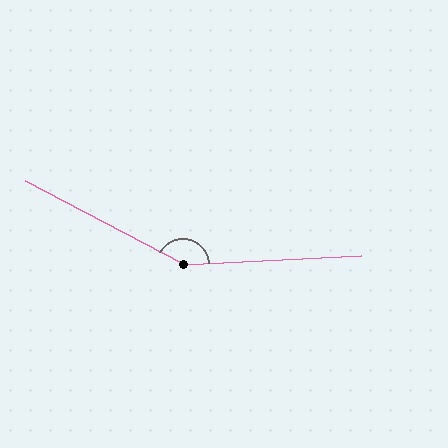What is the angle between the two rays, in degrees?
Approximately 149 degrees.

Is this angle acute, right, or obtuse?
It is obtuse.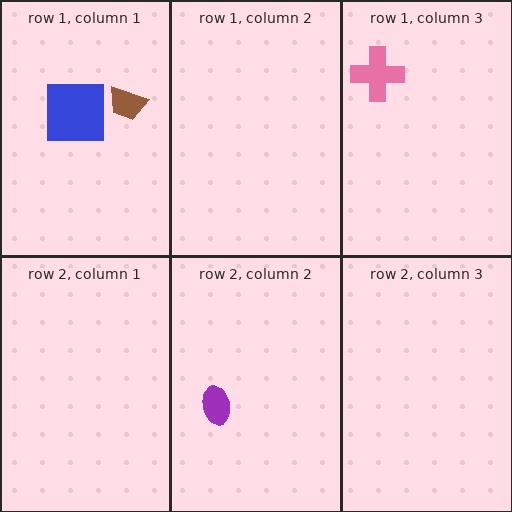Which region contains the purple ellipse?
The row 2, column 2 region.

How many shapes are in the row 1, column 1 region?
2.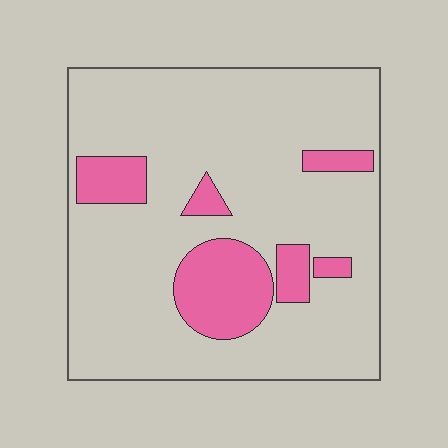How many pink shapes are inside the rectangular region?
6.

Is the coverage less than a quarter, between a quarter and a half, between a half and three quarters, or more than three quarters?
Less than a quarter.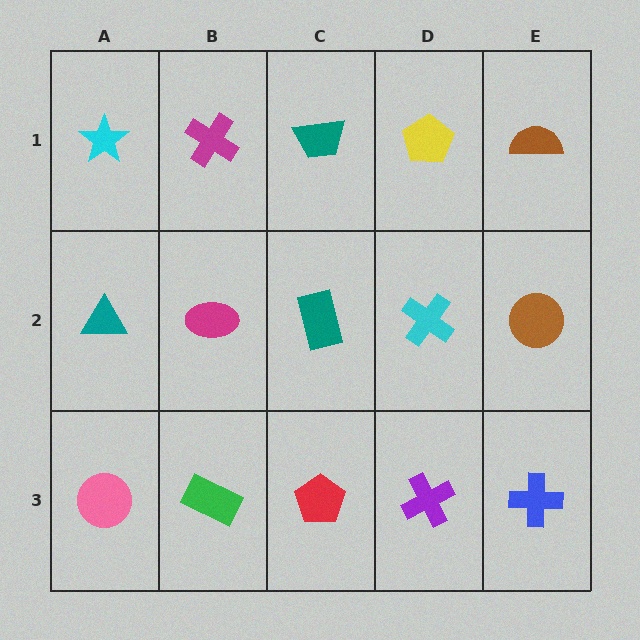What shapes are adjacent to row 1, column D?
A cyan cross (row 2, column D), a teal trapezoid (row 1, column C), a brown semicircle (row 1, column E).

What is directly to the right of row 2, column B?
A teal rectangle.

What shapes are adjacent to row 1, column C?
A teal rectangle (row 2, column C), a magenta cross (row 1, column B), a yellow pentagon (row 1, column D).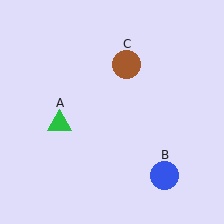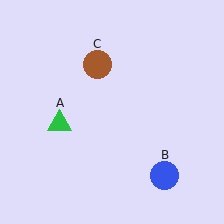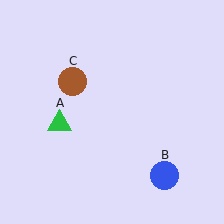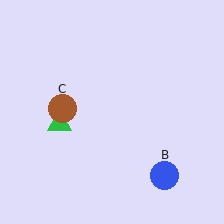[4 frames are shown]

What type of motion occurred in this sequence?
The brown circle (object C) rotated counterclockwise around the center of the scene.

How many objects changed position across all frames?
1 object changed position: brown circle (object C).